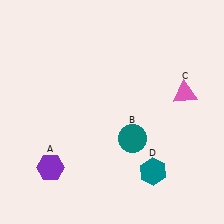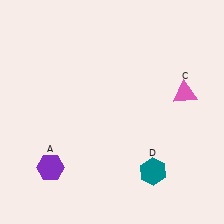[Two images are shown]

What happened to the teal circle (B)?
The teal circle (B) was removed in Image 2. It was in the bottom-right area of Image 1.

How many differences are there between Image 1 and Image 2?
There is 1 difference between the two images.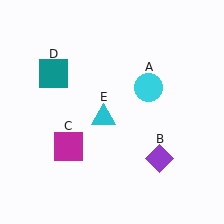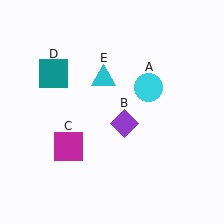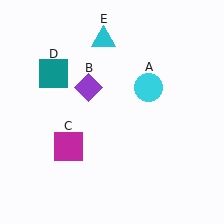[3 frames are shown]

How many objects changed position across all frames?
2 objects changed position: purple diamond (object B), cyan triangle (object E).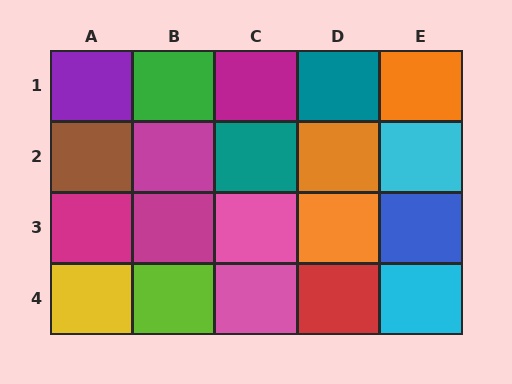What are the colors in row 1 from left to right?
Purple, green, magenta, teal, orange.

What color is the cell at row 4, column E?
Cyan.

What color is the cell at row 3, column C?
Pink.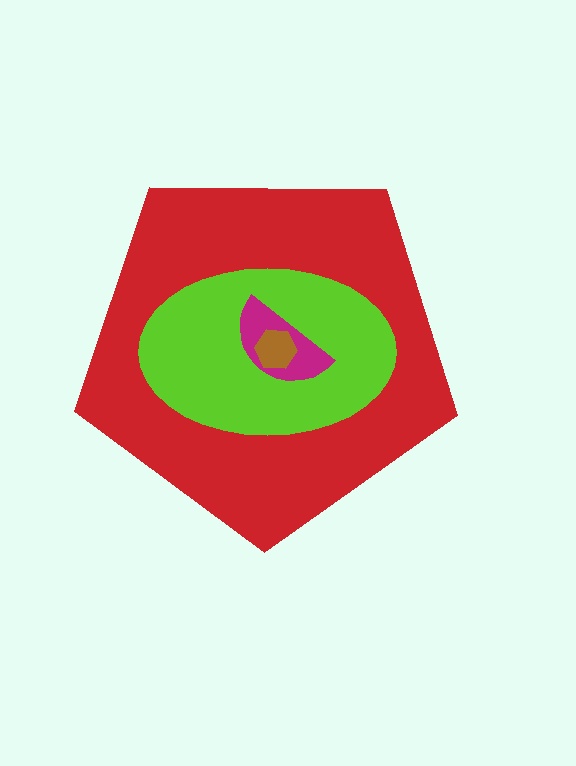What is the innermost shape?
The brown hexagon.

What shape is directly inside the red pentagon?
The lime ellipse.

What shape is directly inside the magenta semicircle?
The brown hexagon.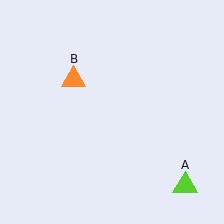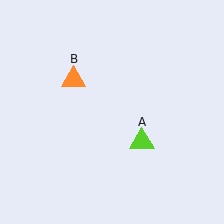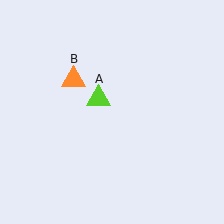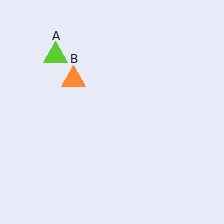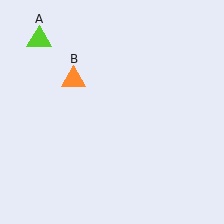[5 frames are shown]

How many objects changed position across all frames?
1 object changed position: lime triangle (object A).